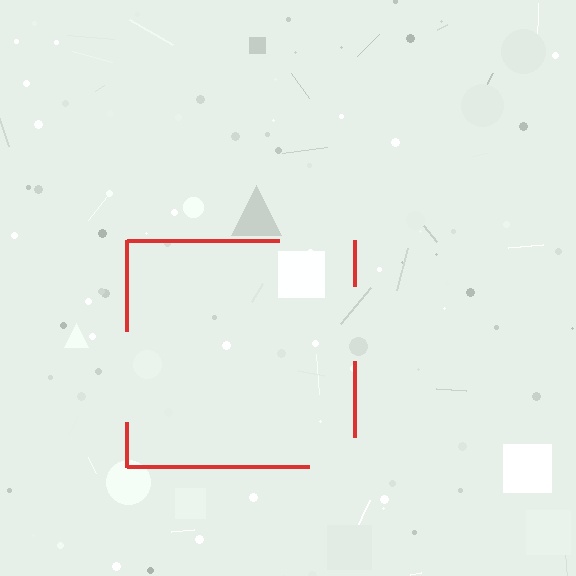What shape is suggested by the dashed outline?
The dashed outline suggests a square.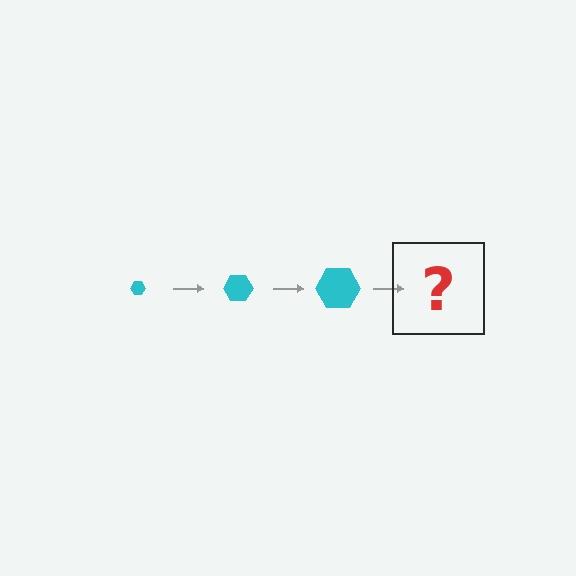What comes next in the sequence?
The next element should be a cyan hexagon, larger than the previous one.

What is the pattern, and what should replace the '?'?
The pattern is that the hexagon gets progressively larger each step. The '?' should be a cyan hexagon, larger than the previous one.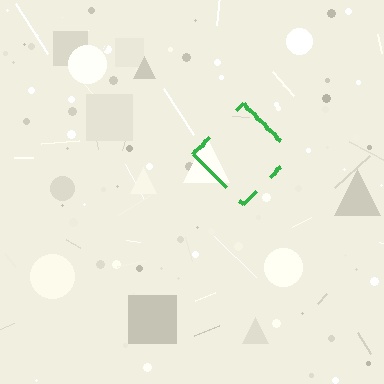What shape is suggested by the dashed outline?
The dashed outline suggests a diamond.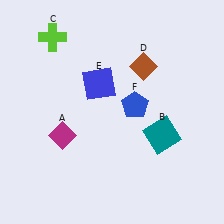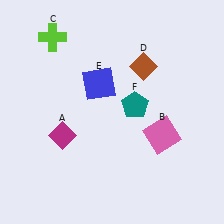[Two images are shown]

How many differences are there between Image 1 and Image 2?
There are 2 differences between the two images.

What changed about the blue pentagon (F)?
In Image 1, F is blue. In Image 2, it changed to teal.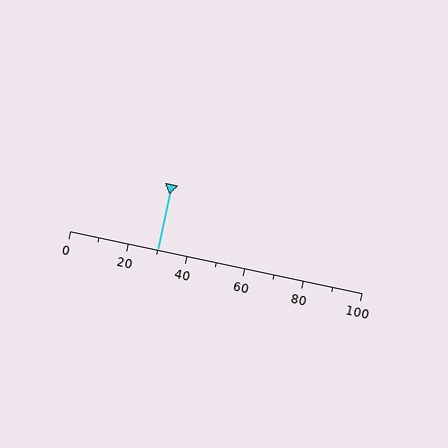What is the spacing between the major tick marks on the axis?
The major ticks are spaced 20 apart.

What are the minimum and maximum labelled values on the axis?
The axis runs from 0 to 100.